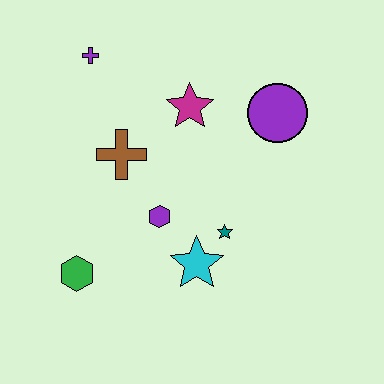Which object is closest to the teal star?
The cyan star is closest to the teal star.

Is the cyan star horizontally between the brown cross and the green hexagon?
No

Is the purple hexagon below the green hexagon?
No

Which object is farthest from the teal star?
The purple cross is farthest from the teal star.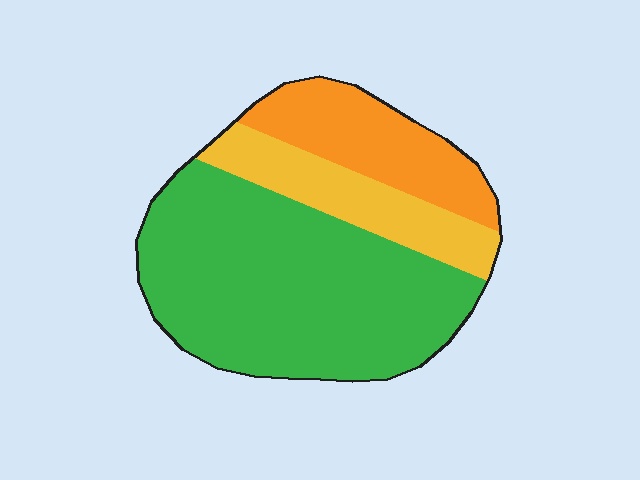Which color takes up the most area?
Green, at roughly 60%.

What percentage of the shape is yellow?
Yellow covers about 20% of the shape.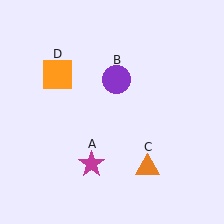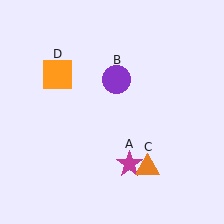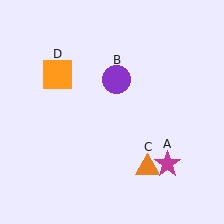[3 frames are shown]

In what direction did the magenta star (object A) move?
The magenta star (object A) moved right.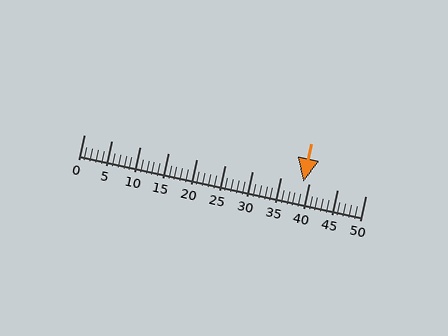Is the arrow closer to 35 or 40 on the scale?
The arrow is closer to 40.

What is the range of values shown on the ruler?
The ruler shows values from 0 to 50.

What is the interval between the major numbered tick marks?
The major tick marks are spaced 5 units apart.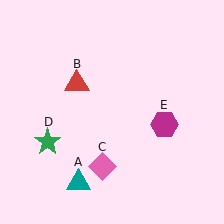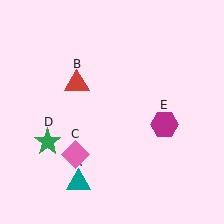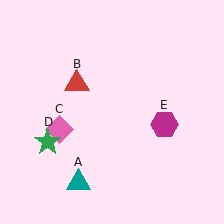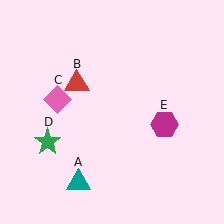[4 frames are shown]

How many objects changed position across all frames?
1 object changed position: pink diamond (object C).